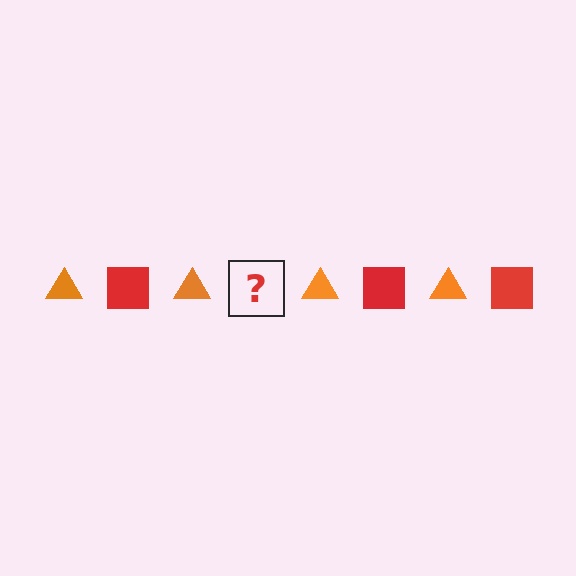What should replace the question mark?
The question mark should be replaced with a red square.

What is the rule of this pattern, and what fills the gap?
The rule is that the pattern alternates between orange triangle and red square. The gap should be filled with a red square.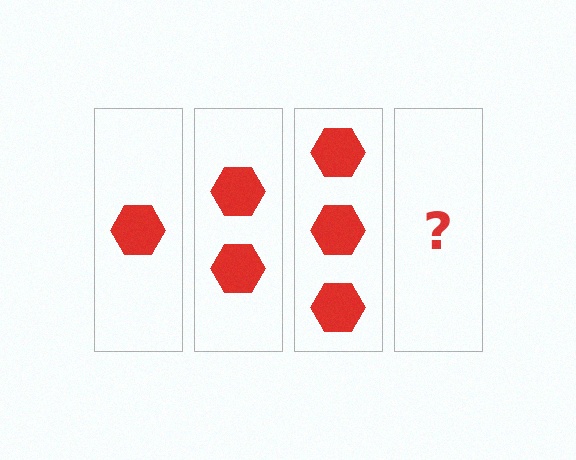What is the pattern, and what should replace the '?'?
The pattern is that each step adds one more hexagon. The '?' should be 4 hexagons.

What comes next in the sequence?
The next element should be 4 hexagons.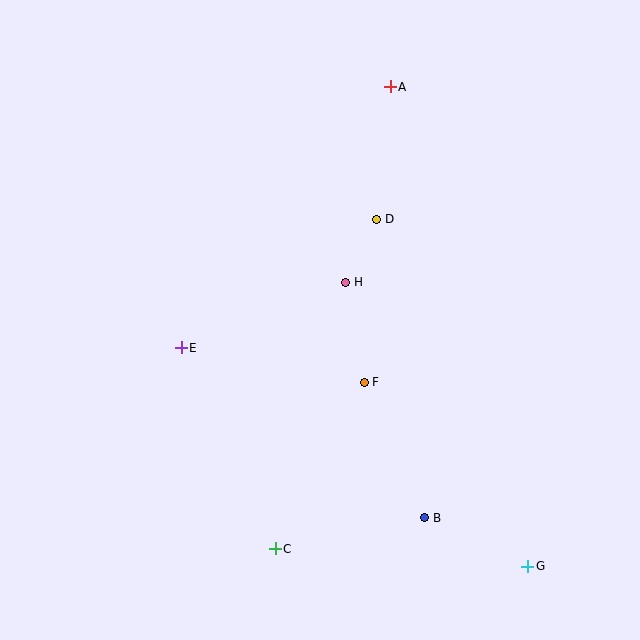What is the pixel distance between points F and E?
The distance between F and E is 186 pixels.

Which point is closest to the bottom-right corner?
Point G is closest to the bottom-right corner.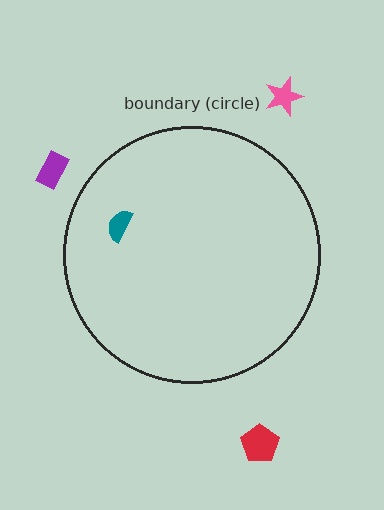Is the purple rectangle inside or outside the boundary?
Outside.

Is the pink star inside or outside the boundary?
Outside.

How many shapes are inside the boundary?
1 inside, 3 outside.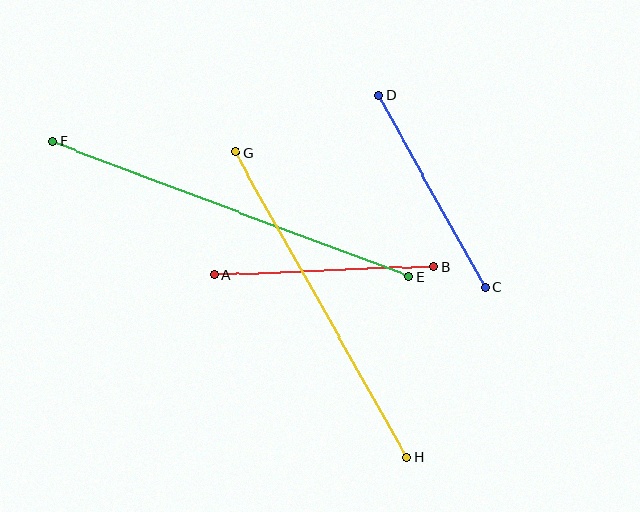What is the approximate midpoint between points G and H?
The midpoint is at approximately (321, 305) pixels.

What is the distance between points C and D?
The distance is approximately 220 pixels.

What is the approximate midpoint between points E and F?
The midpoint is at approximately (231, 209) pixels.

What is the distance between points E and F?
The distance is approximately 381 pixels.